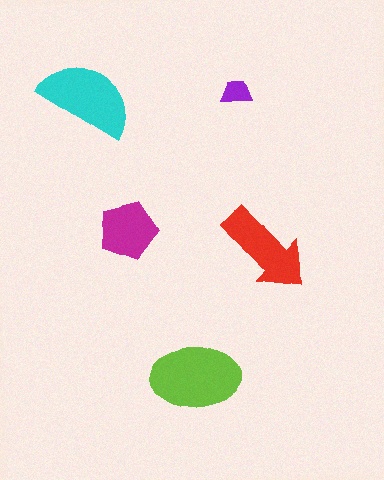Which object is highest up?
The cyan semicircle is topmost.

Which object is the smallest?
The purple trapezoid.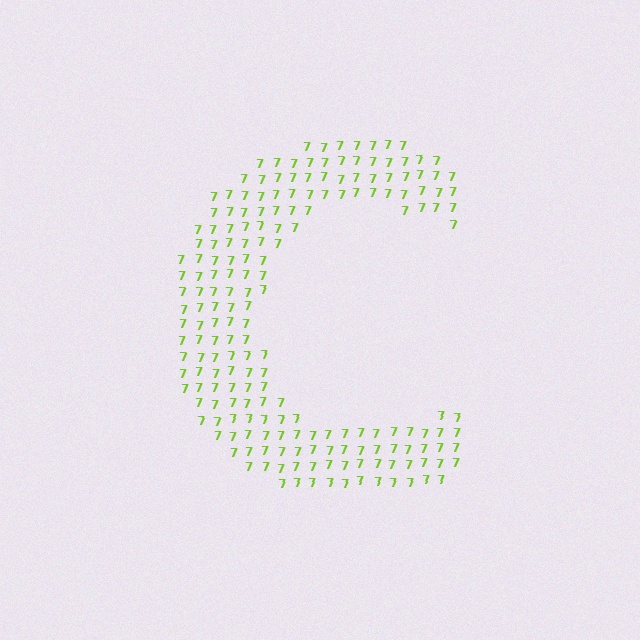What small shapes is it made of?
It is made of small digit 7's.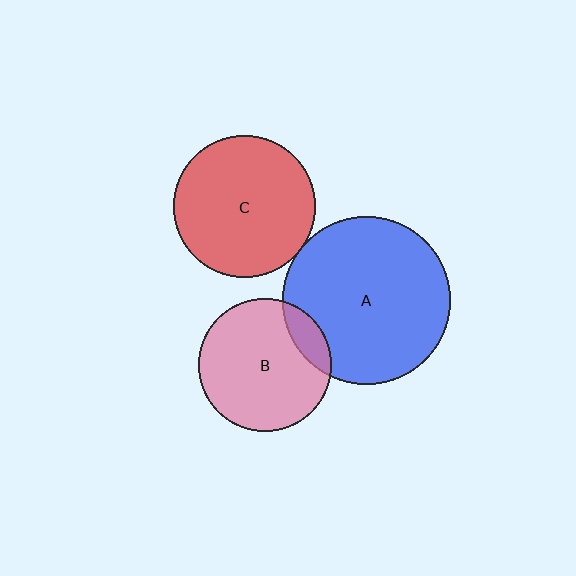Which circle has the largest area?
Circle A (blue).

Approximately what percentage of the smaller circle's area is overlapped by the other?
Approximately 15%.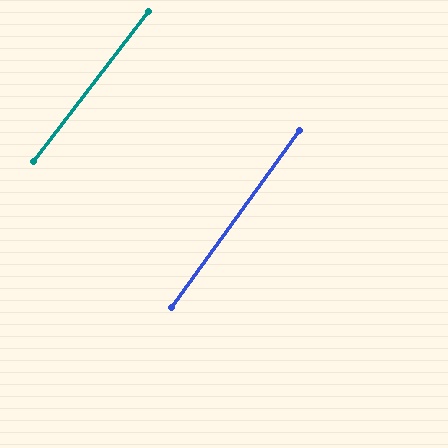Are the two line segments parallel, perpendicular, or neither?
Parallel — their directions differ by only 1.6°.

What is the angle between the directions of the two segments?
Approximately 2 degrees.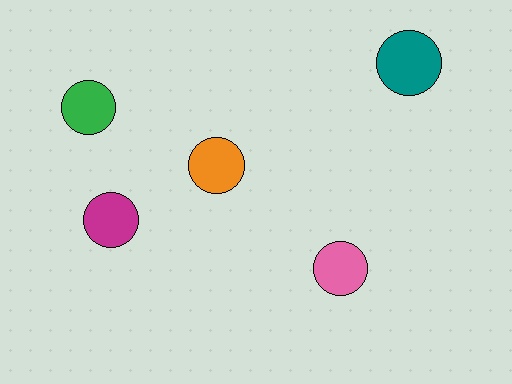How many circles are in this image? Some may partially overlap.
There are 5 circles.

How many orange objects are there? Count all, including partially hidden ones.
There is 1 orange object.